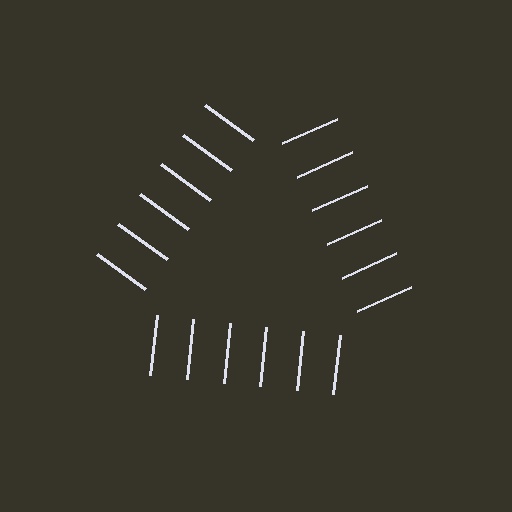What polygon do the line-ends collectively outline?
An illusory triangle — the line segments terminate on its edges but no continuous stroke is drawn.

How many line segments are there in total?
18 — 6 along each of the 3 edges.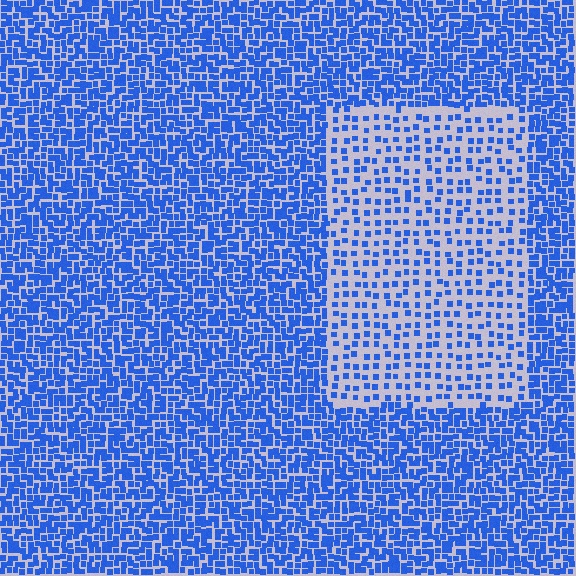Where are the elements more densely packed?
The elements are more densely packed outside the rectangle boundary.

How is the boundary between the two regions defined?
The boundary is defined by a change in element density (approximately 2.4x ratio). All elements are the same color, size, and shape.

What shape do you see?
I see a rectangle.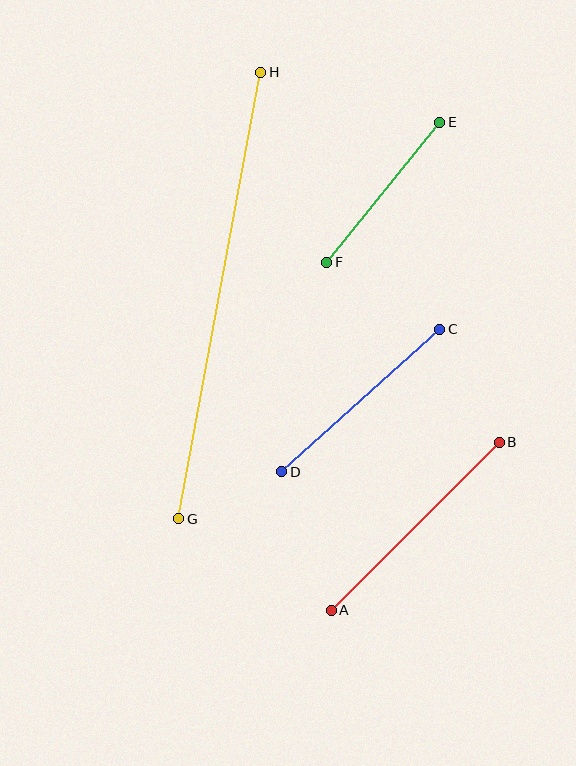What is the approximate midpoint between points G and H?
The midpoint is at approximately (220, 295) pixels.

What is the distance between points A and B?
The distance is approximately 238 pixels.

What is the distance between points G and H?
The distance is approximately 454 pixels.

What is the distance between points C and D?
The distance is approximately 213 pixels.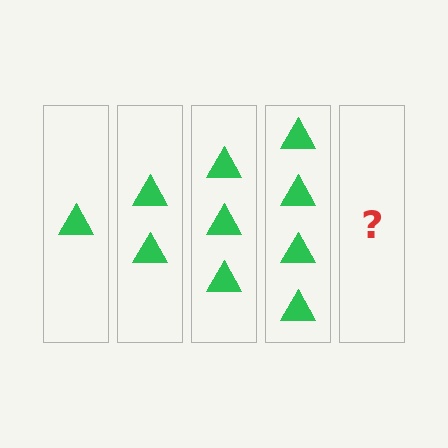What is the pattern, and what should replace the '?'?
The pattern is that each step adds one more triangle. The '?' should be 5 triangles.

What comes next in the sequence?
The next element should be 5 triangles.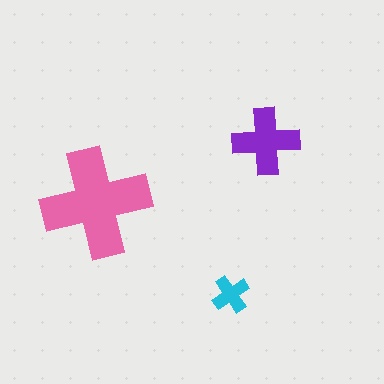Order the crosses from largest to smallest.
the pink one, the purple one, the cyan one.